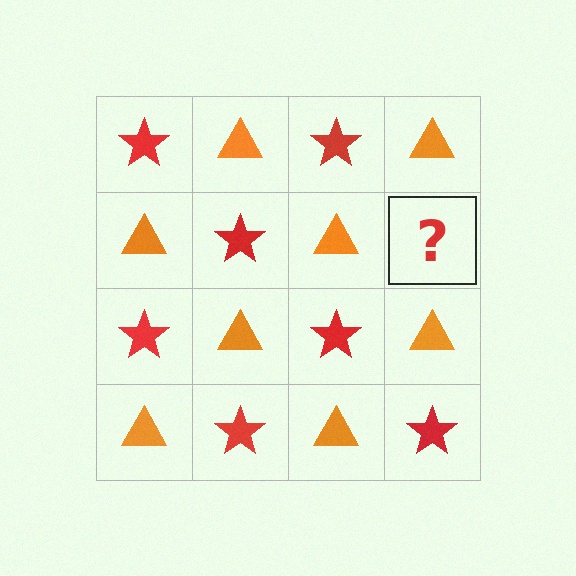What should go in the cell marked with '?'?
The missing cell should contain a red star.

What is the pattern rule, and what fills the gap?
The rule is that it alternates red star and orange triangle in a checkerboard pattern. The gap should be filled with a red star.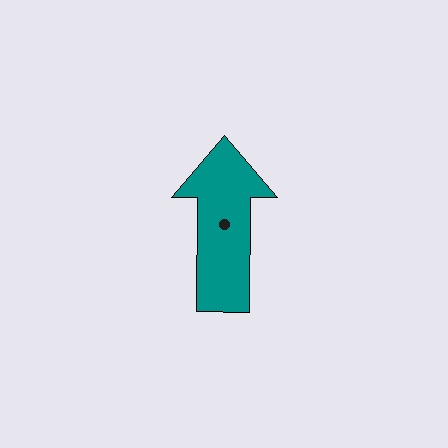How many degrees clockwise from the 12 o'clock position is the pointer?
Approximately 0 degrees.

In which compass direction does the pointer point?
North.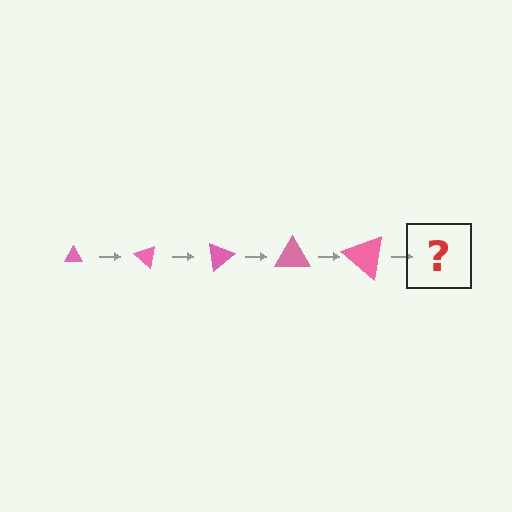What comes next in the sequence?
The next element should be a triangle, larger than the previous one and rotated 200 degrees from the start.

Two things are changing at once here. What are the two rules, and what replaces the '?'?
The two rules are that the triangle grows larger each step and it rotates 40 degrees each step. The '?' should be a triangle, larger than the previous one and rotated 200 degrees from the start.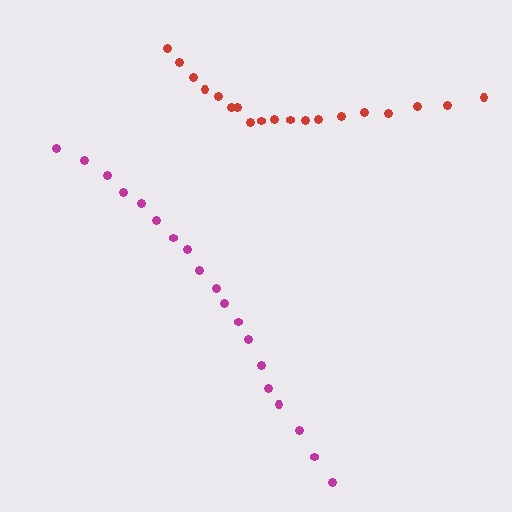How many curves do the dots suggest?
There are 2 distinct paths.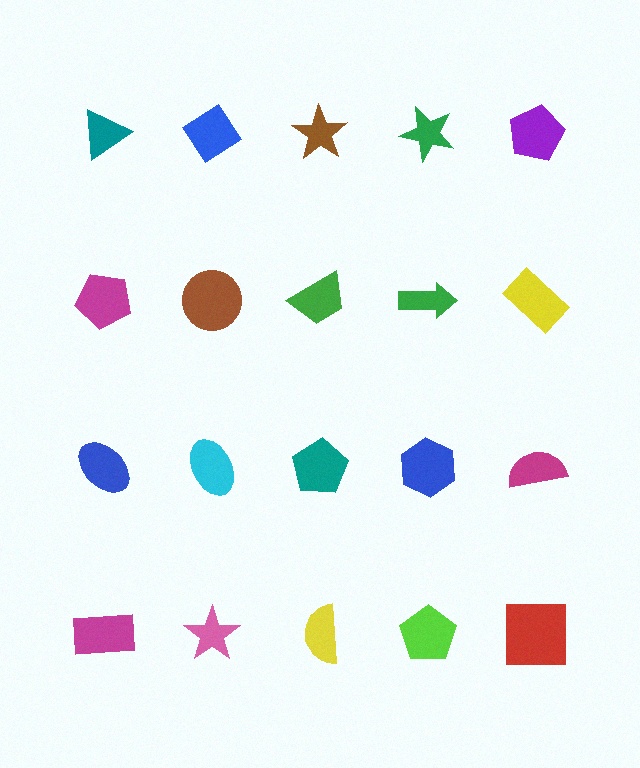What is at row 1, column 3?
A brown star.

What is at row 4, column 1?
A magenta rectangle.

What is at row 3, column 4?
A blue hexagon.